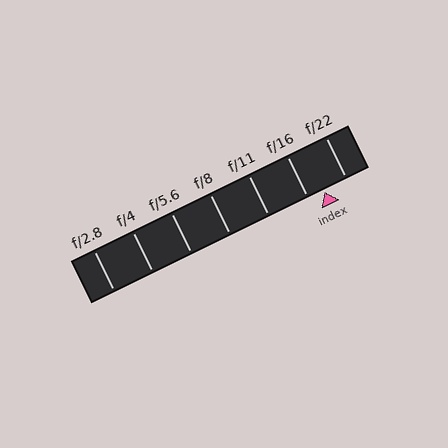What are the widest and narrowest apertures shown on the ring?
The widest aperture shown is f/2.8 and the narrowest is f/22.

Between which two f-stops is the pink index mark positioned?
The index mark is between f/16 and f/22.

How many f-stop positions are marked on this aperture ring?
There are 7 f-stop positions marked.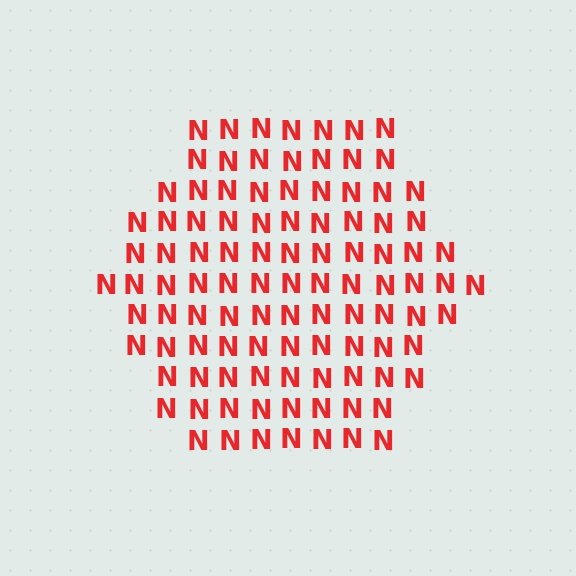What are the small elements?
The small elements are letter N's.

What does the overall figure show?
The overall figure shows a hexagon.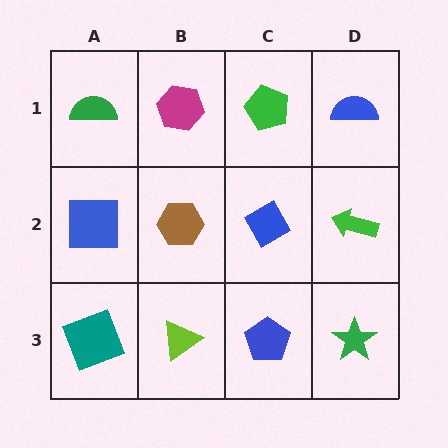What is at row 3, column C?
A blue pentagon.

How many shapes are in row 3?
4 shapes.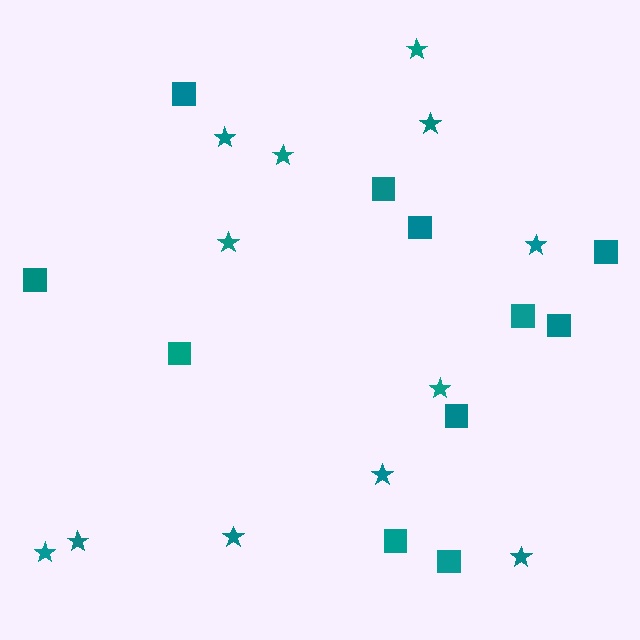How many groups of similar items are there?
There are 2 groups: one group of squares (11) and one group of stars (12).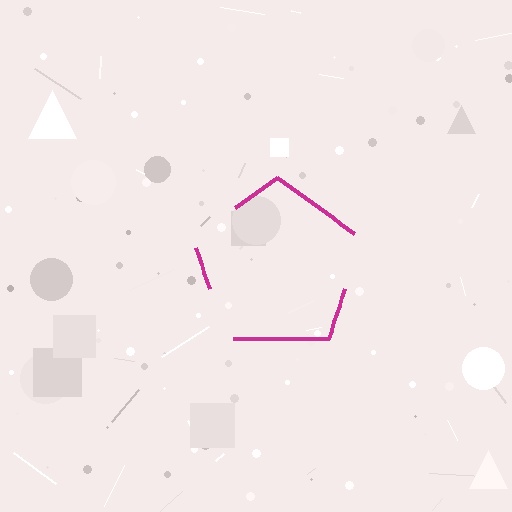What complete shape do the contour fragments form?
The contour fragments form a pentagon.